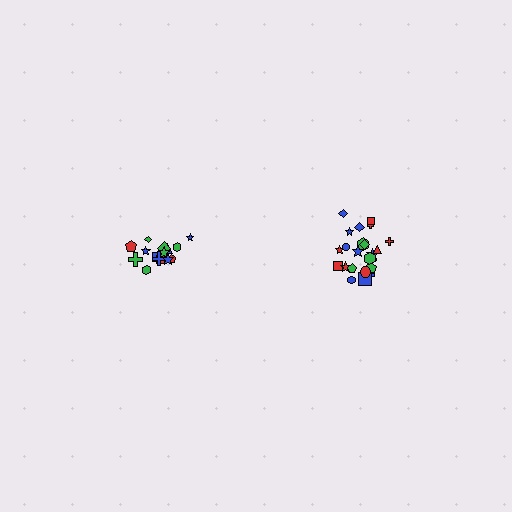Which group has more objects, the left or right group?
The right group.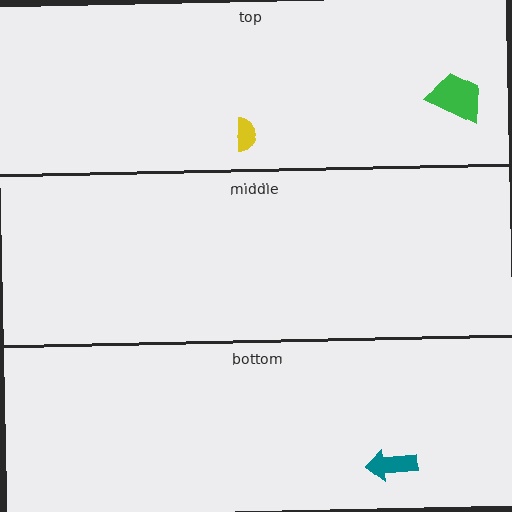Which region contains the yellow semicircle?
The top region.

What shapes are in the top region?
The yellow semicircle, the green trapezoid.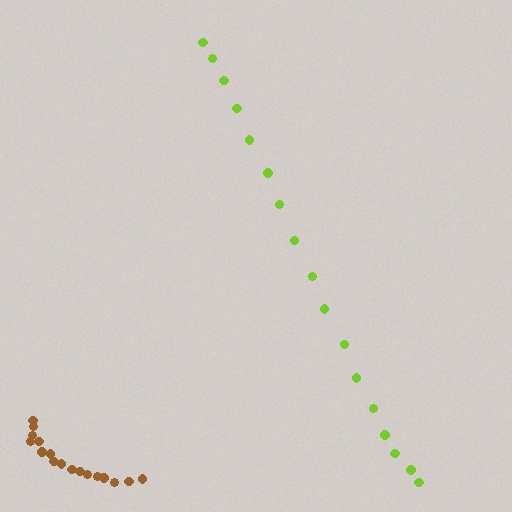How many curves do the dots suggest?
There are 2 distinct paths.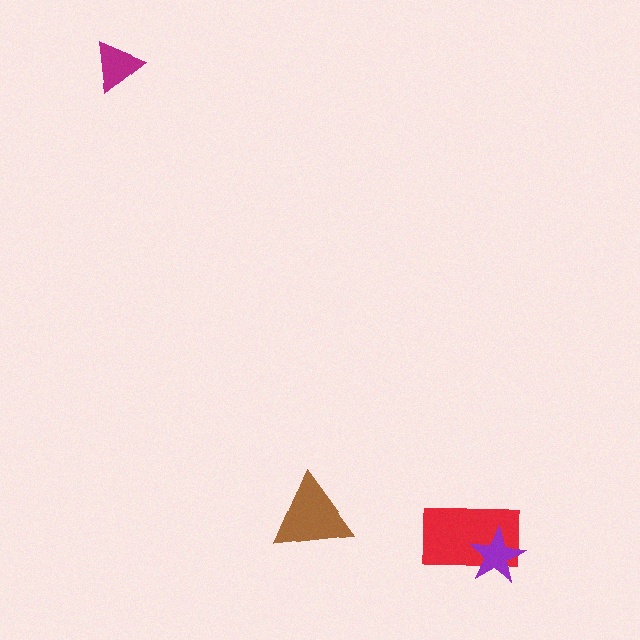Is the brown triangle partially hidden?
No, no other shape covers it.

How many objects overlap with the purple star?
1 object overlaps with the purple star.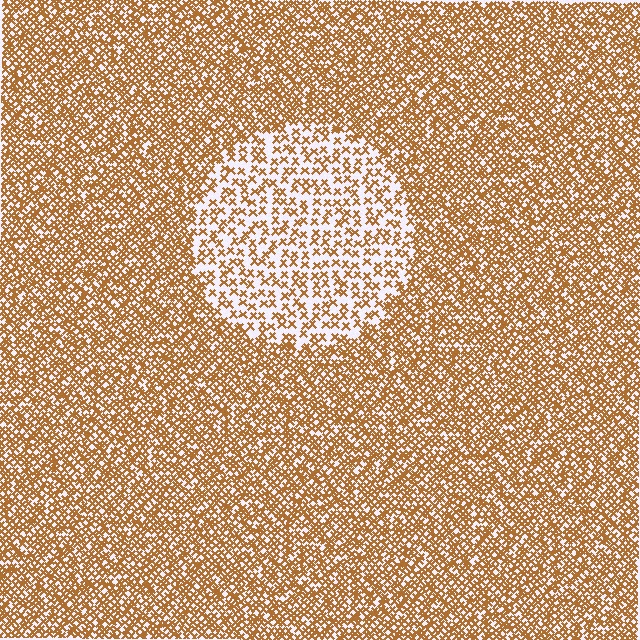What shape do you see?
I see a circle.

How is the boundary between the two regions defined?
The boundary is defined by a change in element density (approximately 2.2x ratio). All elements are the same color, size, and shape.